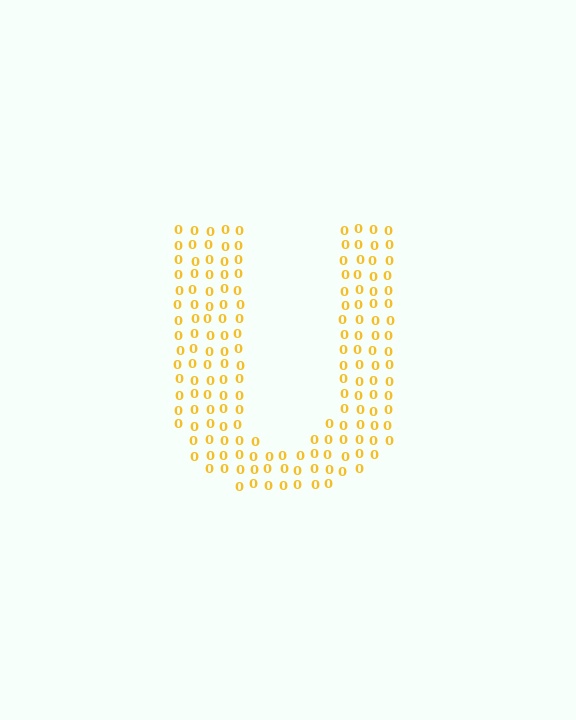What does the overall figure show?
The overall figure shows the letter U.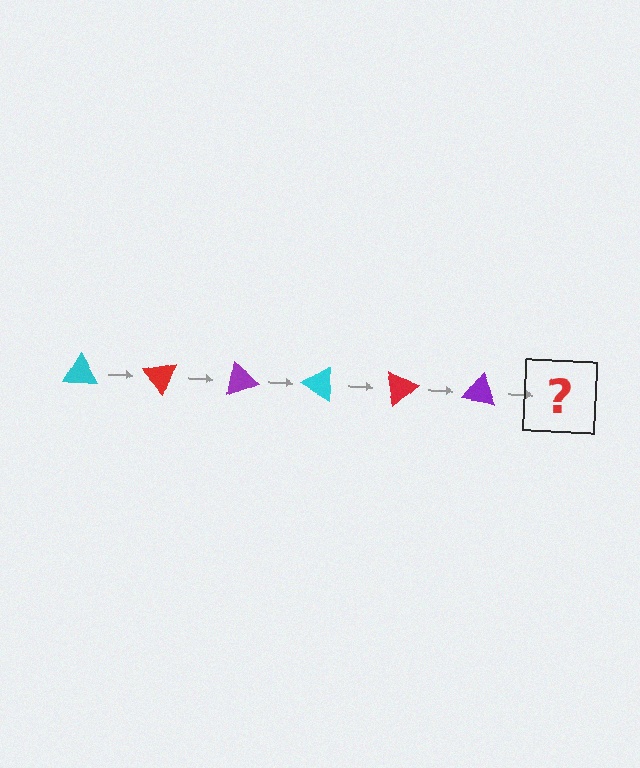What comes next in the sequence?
The next element should be a cyan triangle, rotated 300 degrees from the start.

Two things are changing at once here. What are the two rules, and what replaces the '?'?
The two rules are that it rotates 50 degrees each step and the color cycles through cyan, red, and purple. The '?' should be a cyan triangle, rotated 300 degrees from the start.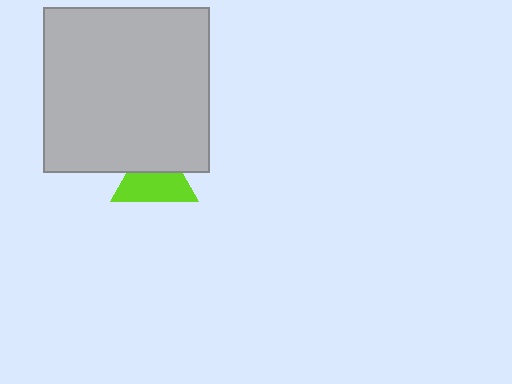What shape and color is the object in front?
The object in front is a light gray rectangle.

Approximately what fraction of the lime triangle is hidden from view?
Roughly 41% of the lime triangle is hidden behind the light gray rectangle.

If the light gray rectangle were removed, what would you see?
You would see the complete lime triangle.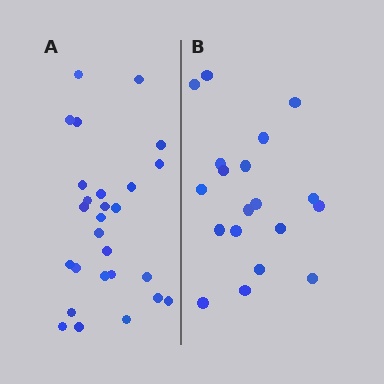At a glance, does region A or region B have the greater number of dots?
Region A (the left region) has more dots.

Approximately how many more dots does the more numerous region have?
Region A has roughly 8 or so more dots than region B.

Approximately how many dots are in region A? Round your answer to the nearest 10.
About 30 dots. (The exact count is 27, which rounds to 30.)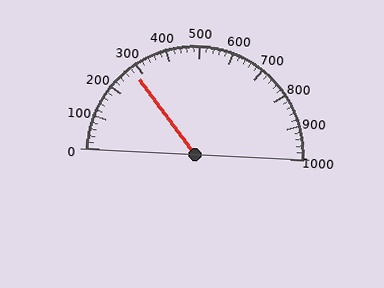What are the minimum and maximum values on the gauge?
The gauge ranges from 0 to 1000.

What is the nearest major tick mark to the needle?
The nearest major tick mark is 300.